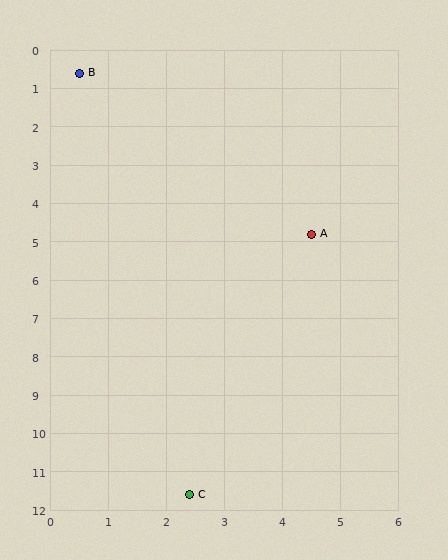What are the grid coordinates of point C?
Point C is at approximately (2.4, 11.6).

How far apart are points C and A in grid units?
Points C and A are about 7.1 grid units apart.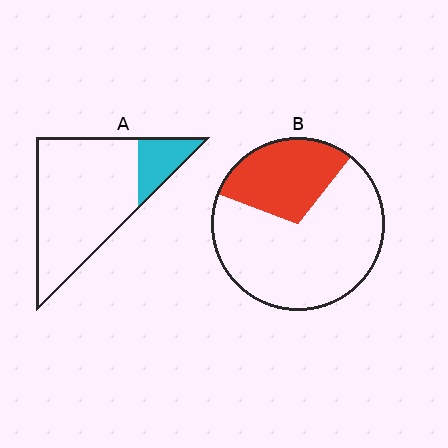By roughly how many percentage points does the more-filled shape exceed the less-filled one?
By roughly 15 percentage points (B over A).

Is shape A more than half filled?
No.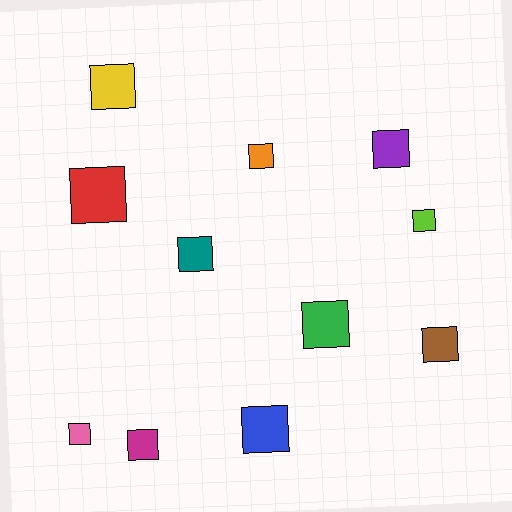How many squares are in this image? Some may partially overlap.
There are 11 squares.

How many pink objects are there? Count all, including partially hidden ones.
There is 1 pink object.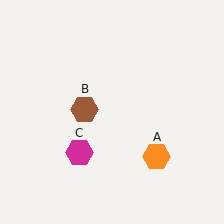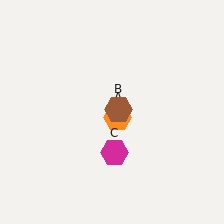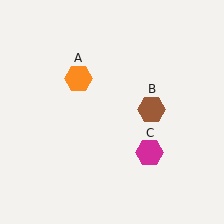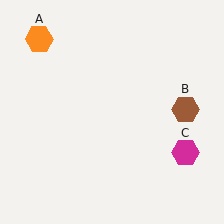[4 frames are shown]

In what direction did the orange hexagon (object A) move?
The orange hexagon (object A) moved up and to the left.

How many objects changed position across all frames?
3 objects changed position: orange hexagon (object A), brown hexagon (object B), magenta hexagon (object C).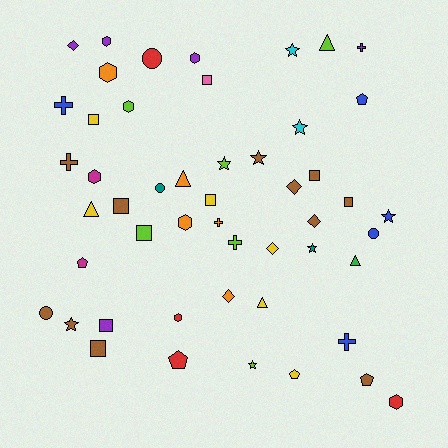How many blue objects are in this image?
There are 5 blue objects.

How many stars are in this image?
There are 8 stars.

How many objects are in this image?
There are 50 objects.